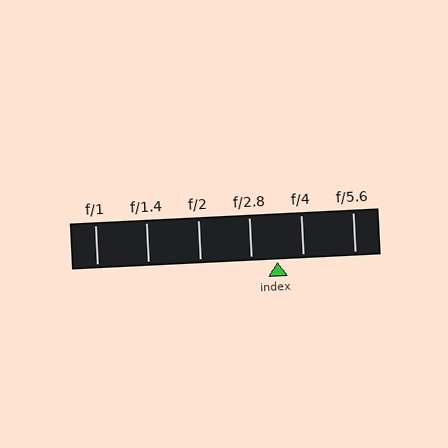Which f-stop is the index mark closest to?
The index mark is closest to f/2.8.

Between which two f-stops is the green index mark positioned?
The index mark is between f/2.8 and f/4.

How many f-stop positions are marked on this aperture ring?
There are 6 f-stop positions marked.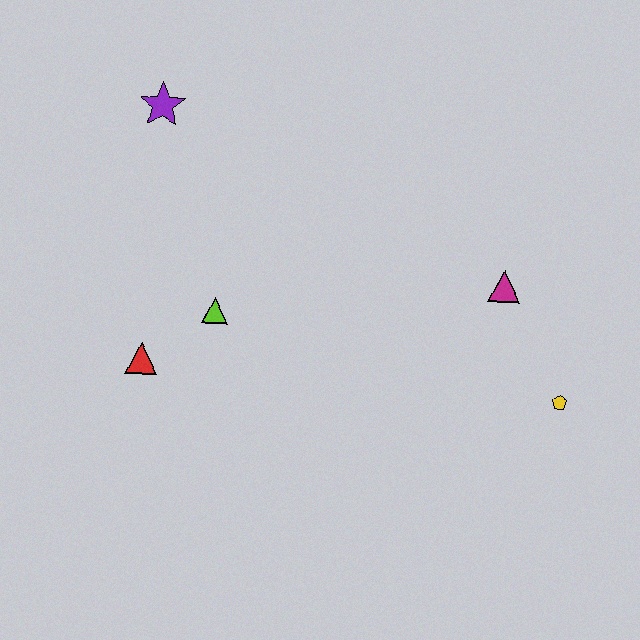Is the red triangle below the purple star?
Yes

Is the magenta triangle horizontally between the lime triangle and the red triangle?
No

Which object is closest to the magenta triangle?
The yellow pentagon is closest to the magenta triangle.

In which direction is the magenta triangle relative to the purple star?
The magenta triangle is to the right of the purple star.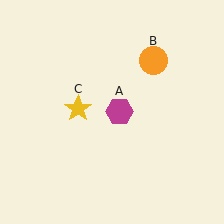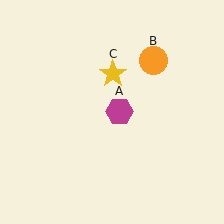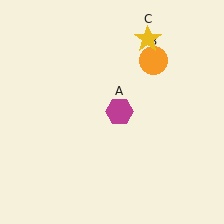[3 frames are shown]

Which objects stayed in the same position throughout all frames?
Magenta hexagon (object A) and orange circle (object B) remained stationary.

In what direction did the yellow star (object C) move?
The yellow star (object C) moved up and to the right.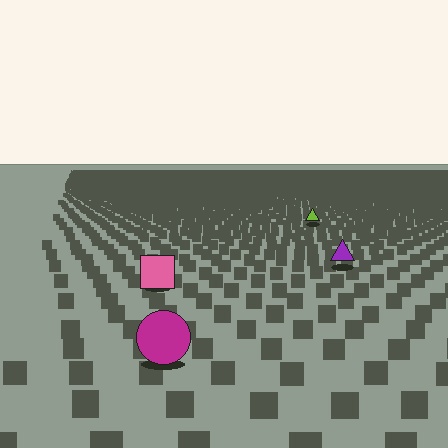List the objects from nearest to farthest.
From nearest to farthest: the magenta circle, the pink square, the purple triangle, the lime triangle.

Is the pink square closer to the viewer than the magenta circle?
No. The magenta circle is closer — you can tell from the texture gradient: the ground texture is coarser near it.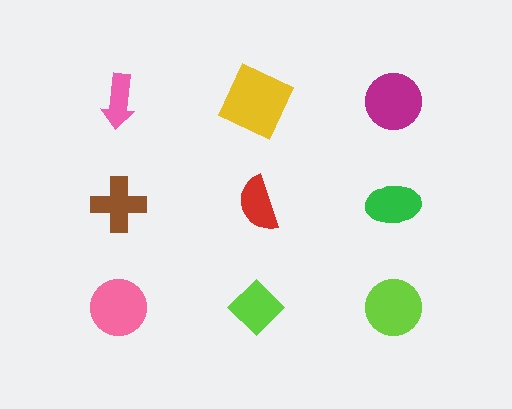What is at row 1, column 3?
A magenta circle.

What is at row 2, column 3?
A green ellipse.